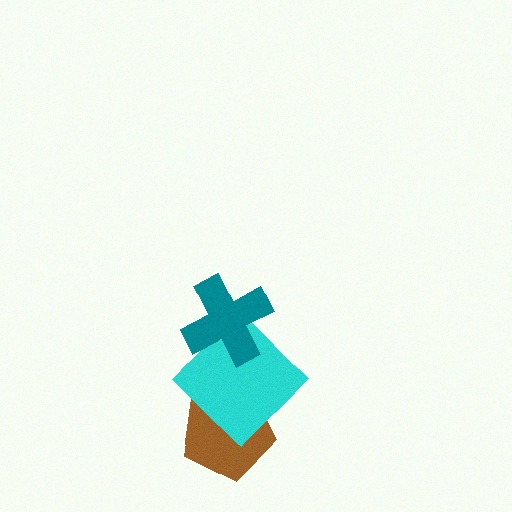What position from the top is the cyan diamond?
The cyan diamond is 2nd from the top.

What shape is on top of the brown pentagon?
The cyan diamond is on top of the brown pentagon.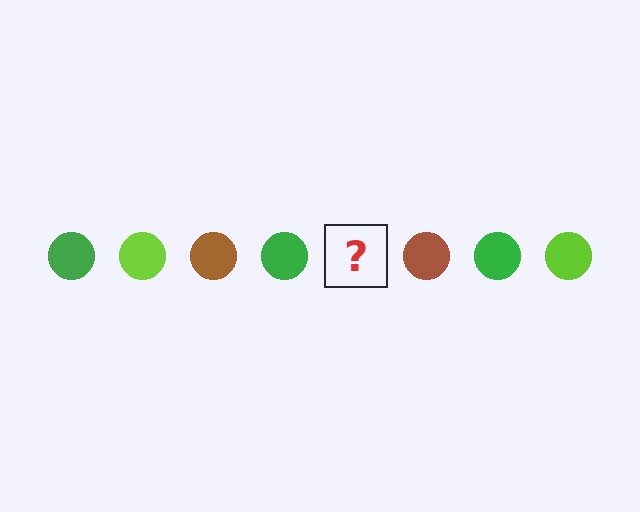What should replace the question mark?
The question mark should be replaced with a lime circle.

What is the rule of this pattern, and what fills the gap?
The rule is that the pattern cycles through green, lime, brown circles. The gap should be filled with a lime circle.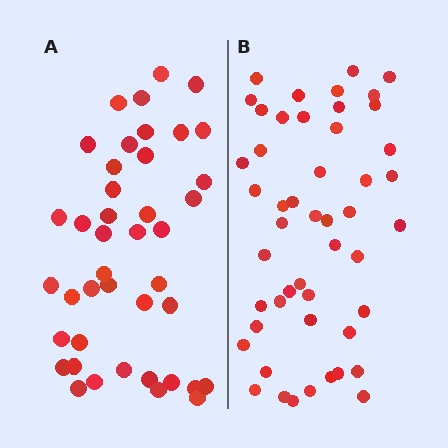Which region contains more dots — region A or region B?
Region B (the right region) has more dots.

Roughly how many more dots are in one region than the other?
Region B has roughly 8 or so more dots than region A.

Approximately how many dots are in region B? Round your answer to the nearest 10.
About 50 dots. (The exact count is 49, which rounds to 50.)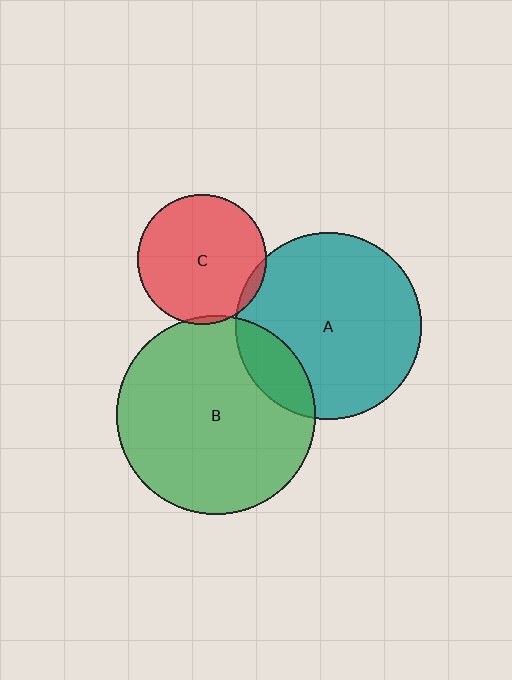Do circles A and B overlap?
Yes.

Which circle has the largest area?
Circle B (green).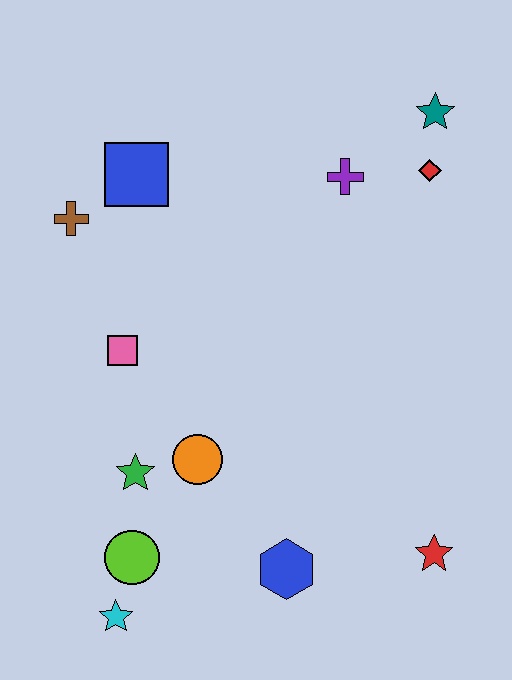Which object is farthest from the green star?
The teal star is farthest from the green star.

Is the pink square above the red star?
Yes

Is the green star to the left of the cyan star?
No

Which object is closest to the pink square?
The green star is closest to the pink square.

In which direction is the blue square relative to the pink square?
The blue square is above the pink square.